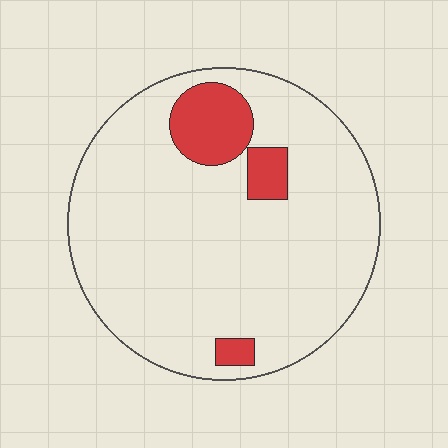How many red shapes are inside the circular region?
3.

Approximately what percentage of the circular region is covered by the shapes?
Approximately 10%.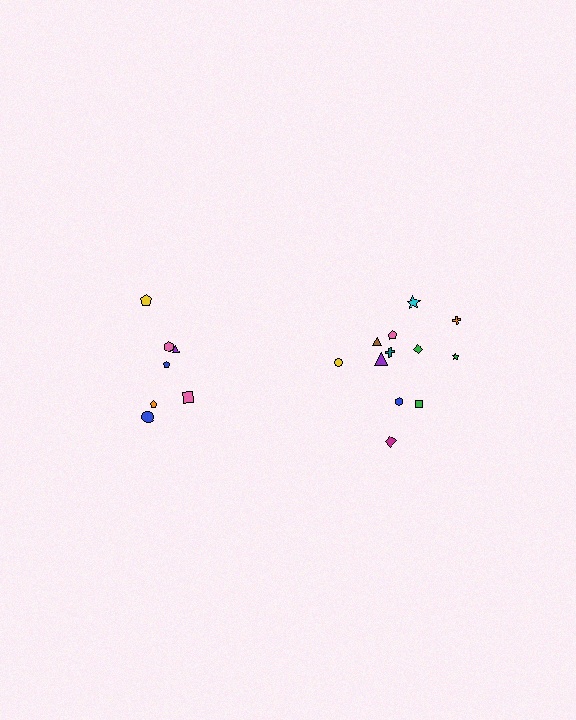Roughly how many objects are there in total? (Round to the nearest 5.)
Roughly 20 objects in total.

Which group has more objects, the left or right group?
The right group.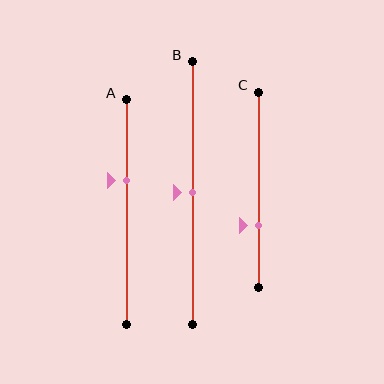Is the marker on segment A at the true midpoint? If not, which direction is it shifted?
No, the marker on segment A is shifted upward by about 14% of the segment length.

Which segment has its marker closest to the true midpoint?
Segment B has its marker closest to the true midpoint.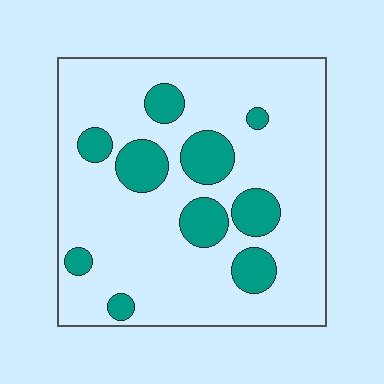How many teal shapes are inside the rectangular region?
10.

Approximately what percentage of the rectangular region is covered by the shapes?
Approximately 20%.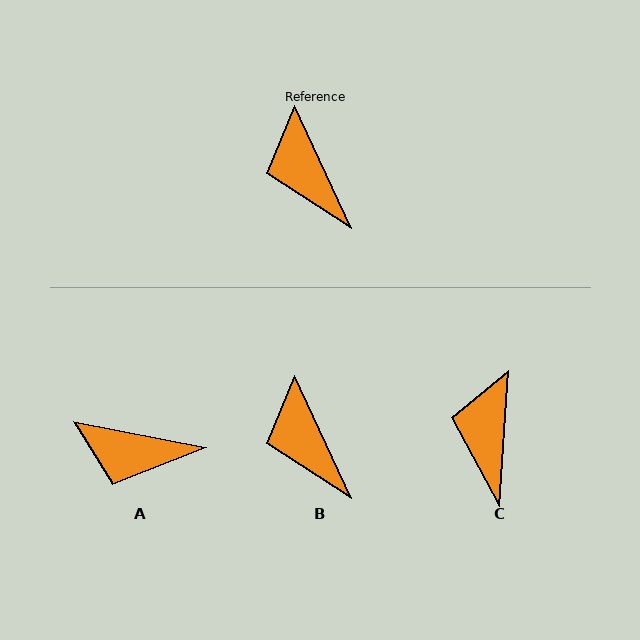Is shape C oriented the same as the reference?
No, it is off by about 29 degrees.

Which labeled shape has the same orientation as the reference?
B.